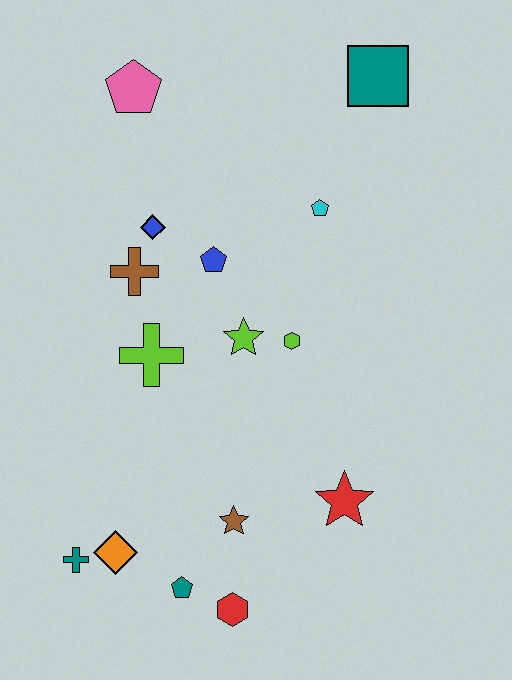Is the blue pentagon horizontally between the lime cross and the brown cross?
No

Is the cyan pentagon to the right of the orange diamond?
Yes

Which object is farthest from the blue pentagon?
The red hexagon is farthest from the blue pentagon.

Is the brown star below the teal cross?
No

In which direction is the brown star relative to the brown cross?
The brown star is below the brown cross.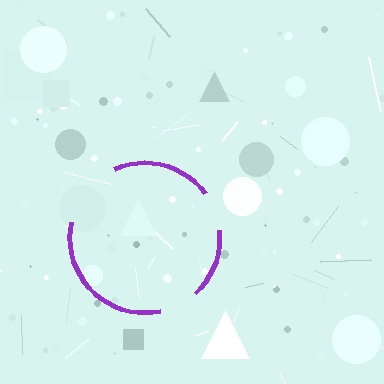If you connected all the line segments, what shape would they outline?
They would outline a circle.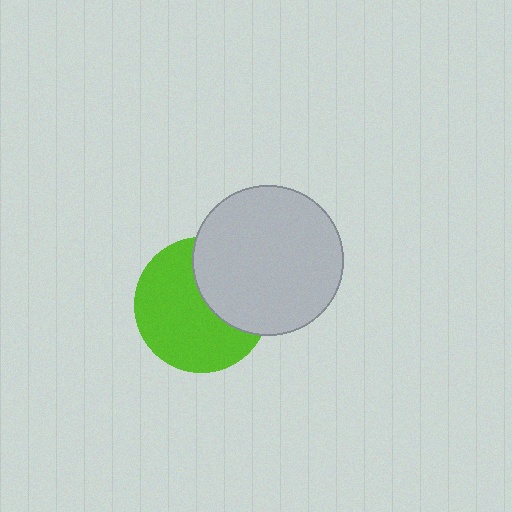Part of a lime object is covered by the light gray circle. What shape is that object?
It is a circle.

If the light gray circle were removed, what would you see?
You would see the complete lime circle.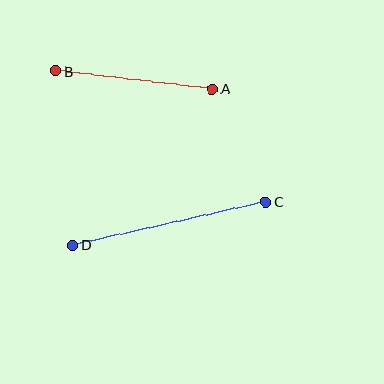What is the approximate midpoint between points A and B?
The midpoint is at approximately (134, 80) pixels.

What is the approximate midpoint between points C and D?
The midpoint is at approximately (169, 224) pixels.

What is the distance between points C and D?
The distance is approximately 197 pixels.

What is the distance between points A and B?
The distance is approximately 157 pixels.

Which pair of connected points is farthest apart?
Points C and D are farthest apart.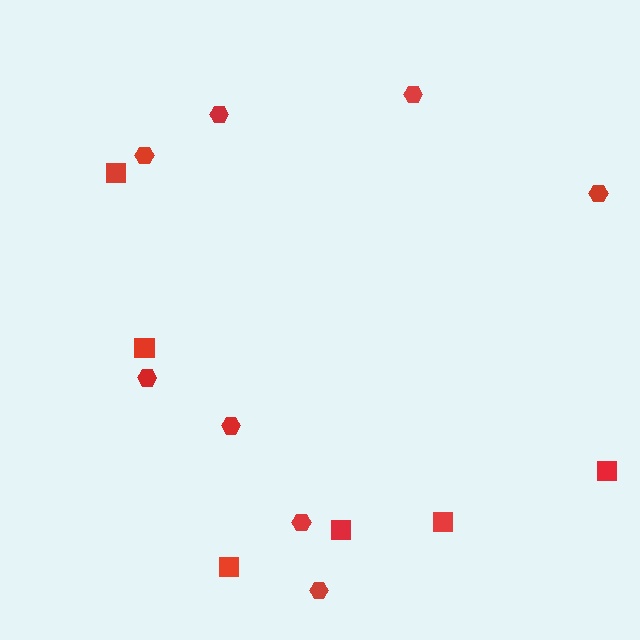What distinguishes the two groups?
There are 2 groups: one group of hexagons (8) and one group of squares (6).